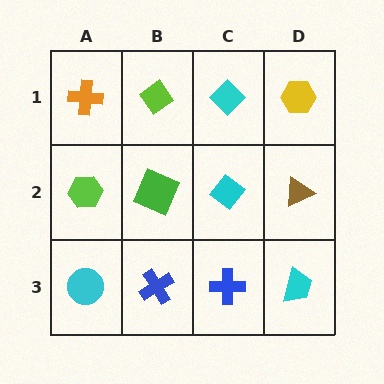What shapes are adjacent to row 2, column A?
An orange cross (row 1, column A), a cyan circle (row 3, column A), a green square (row 2, column B).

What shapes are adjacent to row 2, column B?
A lime diamond (row 1, column B), a blue cross (row 3, column B), a lime hexagon (row 2, column A), a cyan diamond (row 2, column C).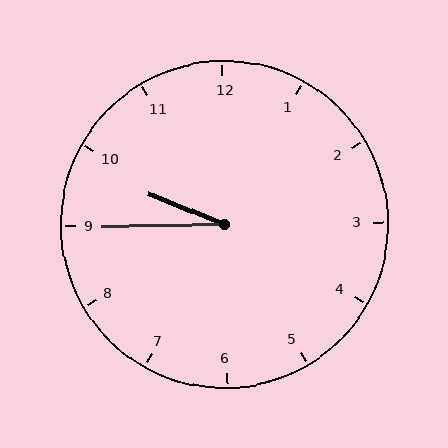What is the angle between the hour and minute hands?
Approximately 22 degrees.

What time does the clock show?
9:45.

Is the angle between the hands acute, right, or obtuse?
It is acute.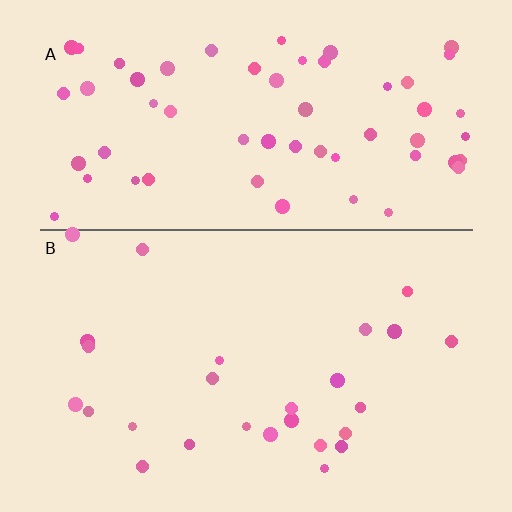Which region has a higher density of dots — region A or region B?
A (the top).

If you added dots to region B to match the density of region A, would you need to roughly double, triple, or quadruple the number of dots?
Approximately double.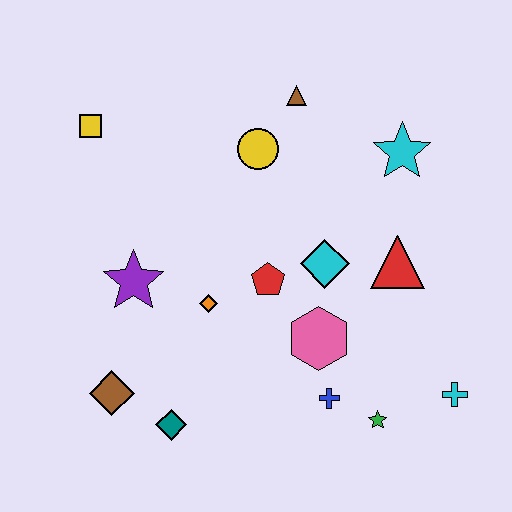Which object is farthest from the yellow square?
The cyan cross is farthest from the yellow square.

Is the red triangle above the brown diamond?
Yes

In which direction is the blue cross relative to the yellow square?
The blue cross is below the yellow square.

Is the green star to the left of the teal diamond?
No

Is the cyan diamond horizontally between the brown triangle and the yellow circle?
No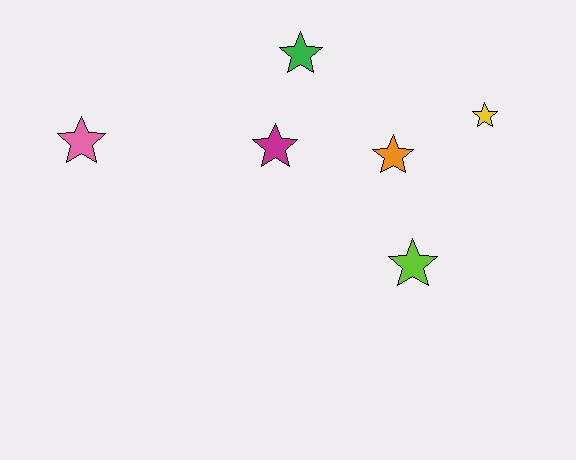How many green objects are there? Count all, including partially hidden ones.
There is 1 green object.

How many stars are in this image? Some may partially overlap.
There are 6 stars.